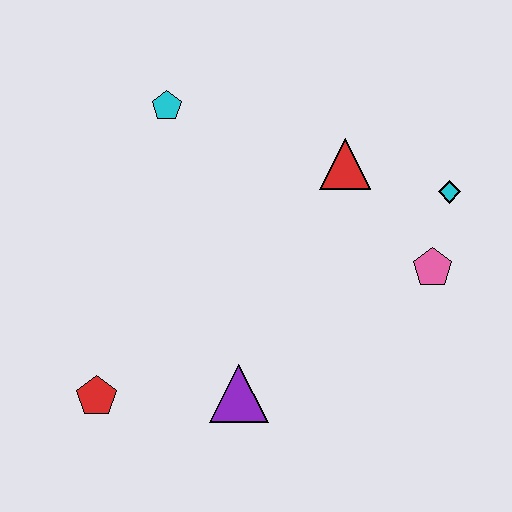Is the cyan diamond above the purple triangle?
Yes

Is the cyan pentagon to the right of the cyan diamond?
No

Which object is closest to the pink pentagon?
The cyan diamond is closest to the pink pentagon.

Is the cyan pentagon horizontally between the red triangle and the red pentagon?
Yes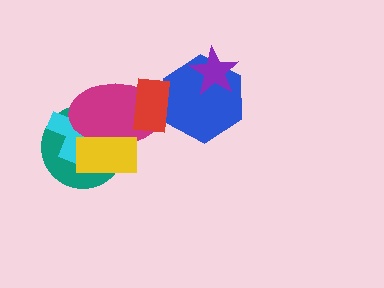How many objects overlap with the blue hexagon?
2 objects overlap with the blue hexagon.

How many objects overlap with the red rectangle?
2 objects overlap with the red rectangle.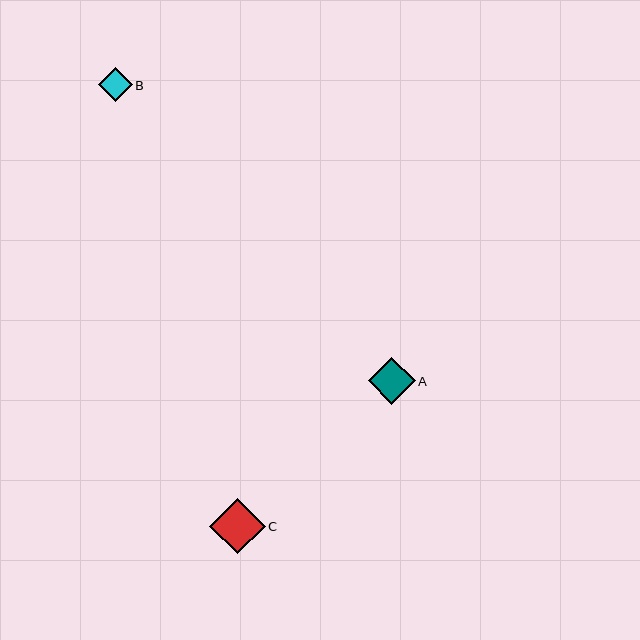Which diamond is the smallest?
Diamond B is the smallest with a size of approximately 33 pixels.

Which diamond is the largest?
Diamond C is the largest with a size of approximately 56 pixels.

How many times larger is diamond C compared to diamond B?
Diamond C is approximately 1.7 times the size of diamond B.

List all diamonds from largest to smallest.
From largest to smallest: C, A, B.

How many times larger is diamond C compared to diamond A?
Diamond C is approximately 1.2 times the size of diamond A.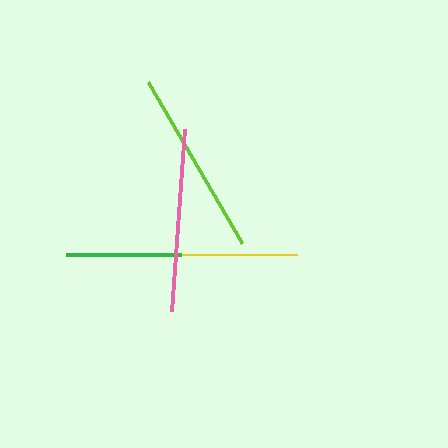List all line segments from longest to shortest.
From longest to shortest: lime, pink, yellow, green.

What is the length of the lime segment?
The lime segment is approximately 187 pixels long.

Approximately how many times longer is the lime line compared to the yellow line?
The lime line is approximately 1.1 times the length of the yellow line.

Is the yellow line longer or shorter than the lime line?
The lime line is longer than the yellow line.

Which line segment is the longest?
The lime line is the longest at approximately 187 pixels.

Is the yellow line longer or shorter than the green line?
The yellow line is longer than the green line.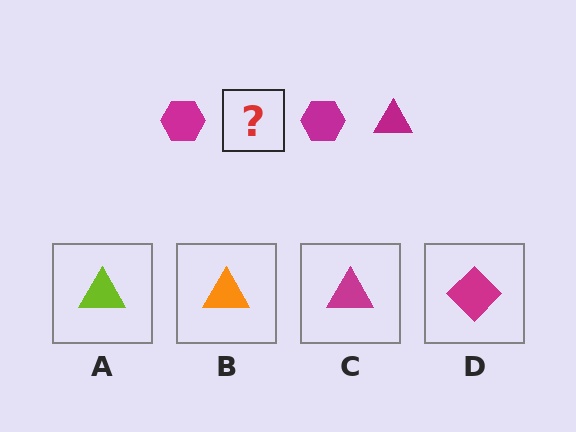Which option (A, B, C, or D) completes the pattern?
C.